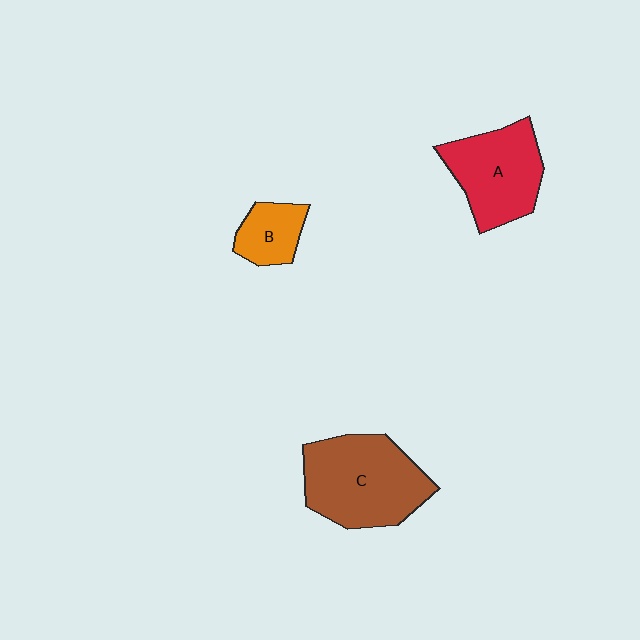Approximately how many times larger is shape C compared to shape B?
Approximately 2.6 times.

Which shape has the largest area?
Shape C (brown).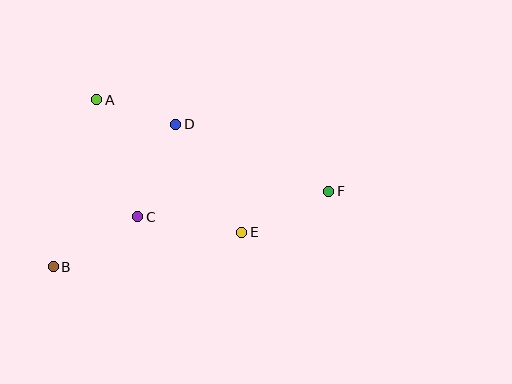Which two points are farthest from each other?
Points B and F are farthest from each other.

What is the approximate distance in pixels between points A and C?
The distance between A and C is approximately 124 pixels.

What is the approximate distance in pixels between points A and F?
The distance between A and F is approximately 249 pixels.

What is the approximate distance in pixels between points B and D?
The distance between B and D is approximately 188 pixels.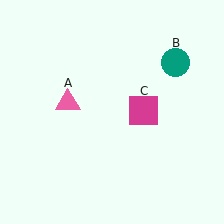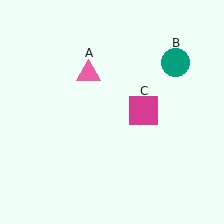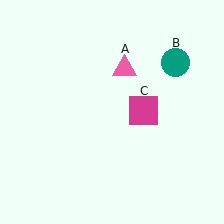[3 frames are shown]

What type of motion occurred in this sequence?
The pink triangle (object A) rotated clockwise around the center of the scene.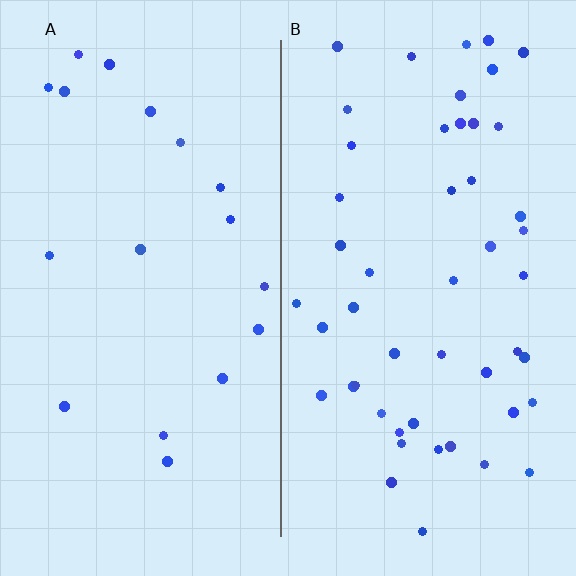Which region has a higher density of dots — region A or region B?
B (the right).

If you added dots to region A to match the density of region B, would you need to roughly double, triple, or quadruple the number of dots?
Approximately triple.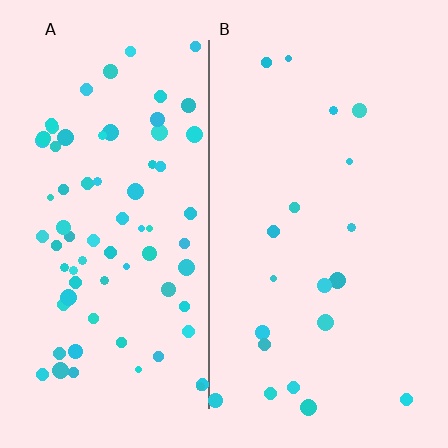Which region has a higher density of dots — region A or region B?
A (the left).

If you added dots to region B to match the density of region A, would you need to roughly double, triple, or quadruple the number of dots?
Approximately quadruple.